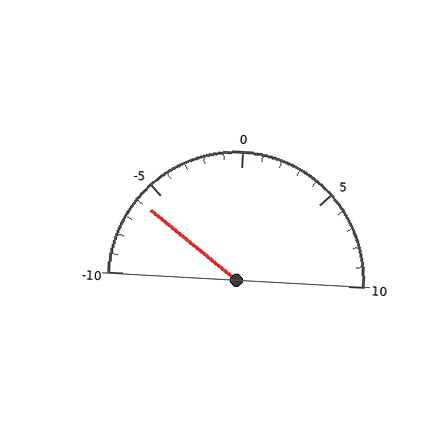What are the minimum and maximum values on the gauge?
The gauge ranges from -10 to 10.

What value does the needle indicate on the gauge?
The needle indicates approximately -6.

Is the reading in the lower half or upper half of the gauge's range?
The reading is in the lower half of the range (-10 to 10).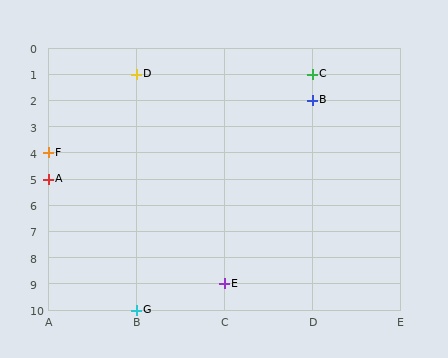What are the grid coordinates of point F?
Point F is at grid coordinates (A, 4).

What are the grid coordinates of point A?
Point A is at grid coordinates (A, 5).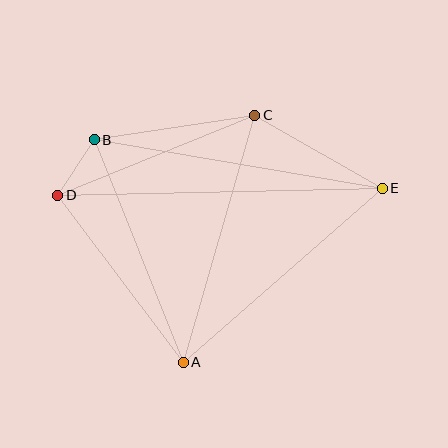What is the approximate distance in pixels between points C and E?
The distance between C and E is approximately 147 pixels.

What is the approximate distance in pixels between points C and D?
The distance between C and D is approximately 213 pixels.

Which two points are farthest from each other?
Points D and E are farthest from each other.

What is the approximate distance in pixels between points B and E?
The distance between B and E is approximately 292 pixels.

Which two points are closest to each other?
Points B and D are closest to each other.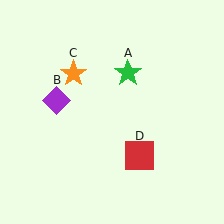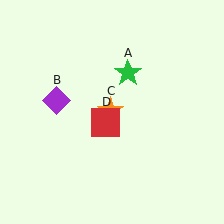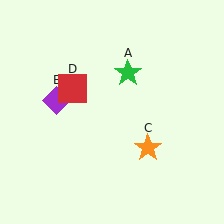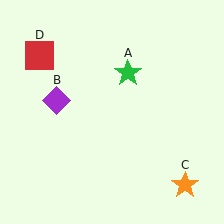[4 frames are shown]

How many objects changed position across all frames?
2 objects changed position: orange star (object C), red square (object D).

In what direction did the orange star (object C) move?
The orange star (object C) moved down and to the right.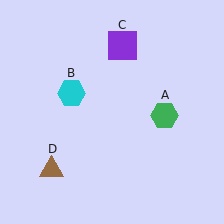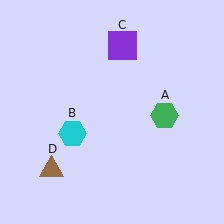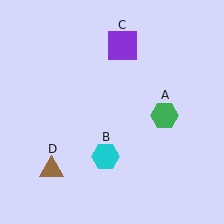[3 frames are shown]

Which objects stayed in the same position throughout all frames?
Green hexagon (object A) and purple square (object C) and brown triangle (object D) remained stationary.